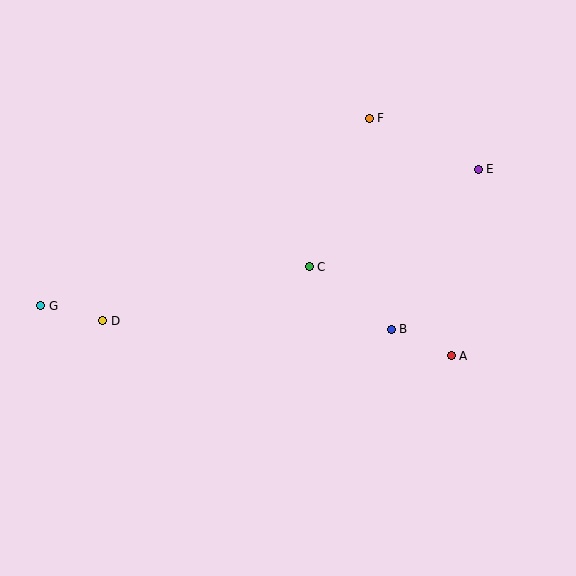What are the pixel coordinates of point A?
Point A is at (451, 356).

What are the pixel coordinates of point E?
Point E is at (478, 169).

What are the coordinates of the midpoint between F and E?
The midpoint between F and E is at (424, 144).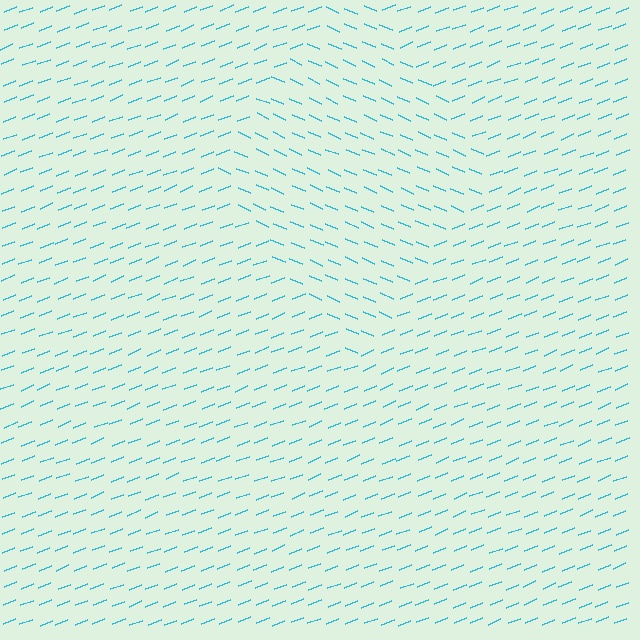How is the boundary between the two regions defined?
The boundary is defined purely by a change in line orientation (approximately 45 degrees difference). All lines are the same color and thickness.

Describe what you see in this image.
The image is filled with small cyan line segments. A diamond region in the image has lines oriented differently from the surrounding lines, creating a visible texture boundary.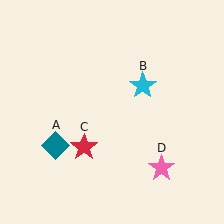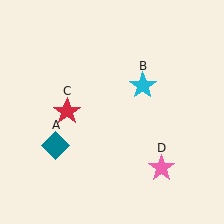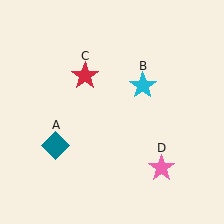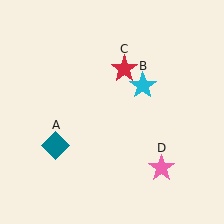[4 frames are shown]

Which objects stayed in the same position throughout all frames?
Teal diamond (object A) and cyan star (object B) and pink star (object D) remained stationary.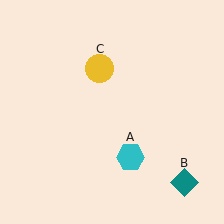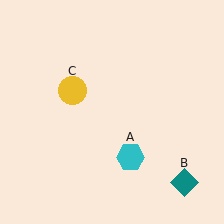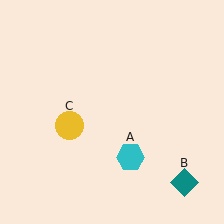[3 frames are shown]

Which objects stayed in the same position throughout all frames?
Cyan hexagon (object A) and teal diamond (object B) remained stationary.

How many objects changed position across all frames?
1 object changed position: yellow circle (object C).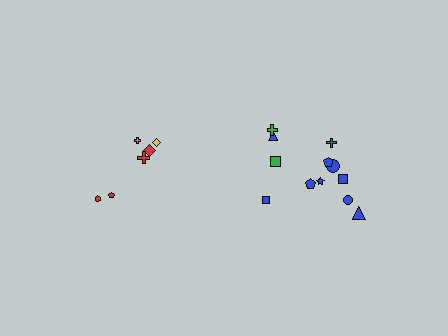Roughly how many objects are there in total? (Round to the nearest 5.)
Roughly 20 objects in total.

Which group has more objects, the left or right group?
The right group.